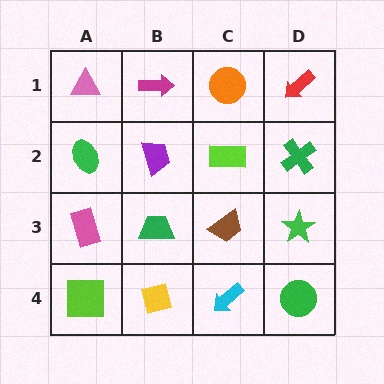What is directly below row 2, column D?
A green star.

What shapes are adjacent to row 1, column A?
A green ellipse (row 2, column A), a magenta arrow (row 1, column B).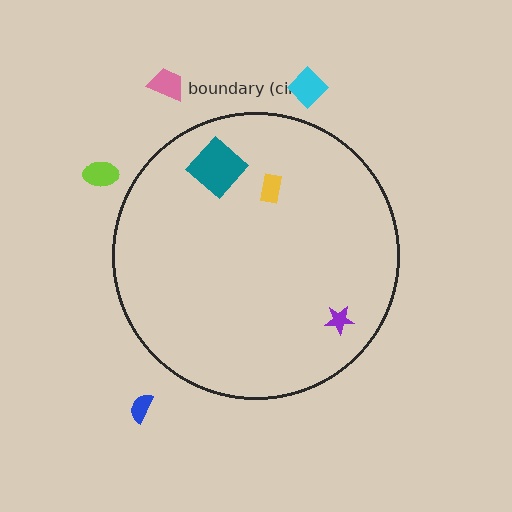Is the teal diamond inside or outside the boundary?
Inside.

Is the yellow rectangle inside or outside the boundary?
Inside.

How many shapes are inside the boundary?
3 inside, 4 outside.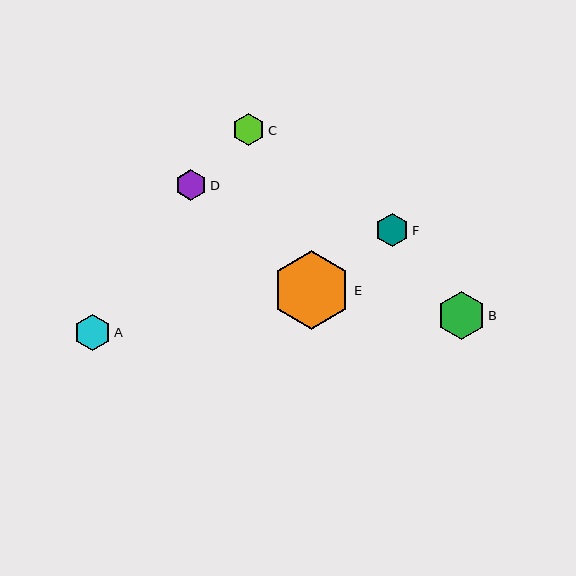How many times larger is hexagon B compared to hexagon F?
Hexagon B is approximately 1.4 times the size of hexagon F.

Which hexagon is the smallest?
Hexagon D is the smallest with a size of approximately 32 pixels.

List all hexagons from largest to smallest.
From largest to smallest: E, B, A, F, C, D.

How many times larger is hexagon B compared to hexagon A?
Hexagon B is approximately 1.3 times the size of hexagon A.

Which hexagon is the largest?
Hexagon E is the largest with a size of approximately 79 pixels.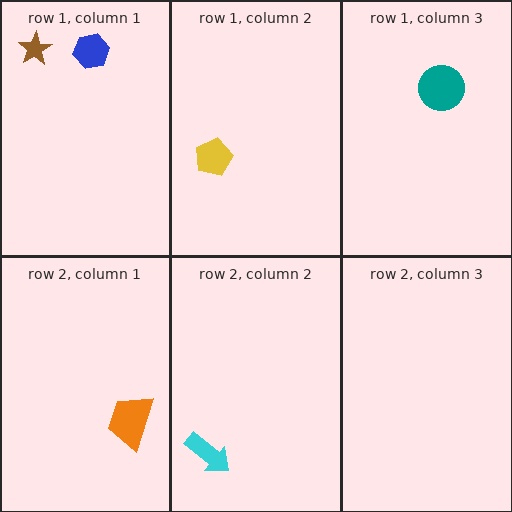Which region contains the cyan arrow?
The row 2, column 2 region.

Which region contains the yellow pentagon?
The row 1, column 2 region.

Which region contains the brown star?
The row 1, column 1 region.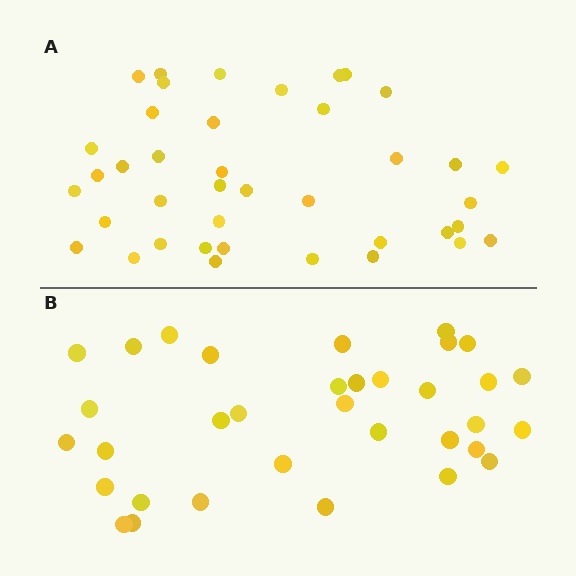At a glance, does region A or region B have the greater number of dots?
Region A (the top region) has more dots.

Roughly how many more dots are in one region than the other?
Region A has about 6 more dots than region B.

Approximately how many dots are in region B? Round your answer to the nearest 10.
About 30 dots. (The exact count is 34, which rounds to 30.)